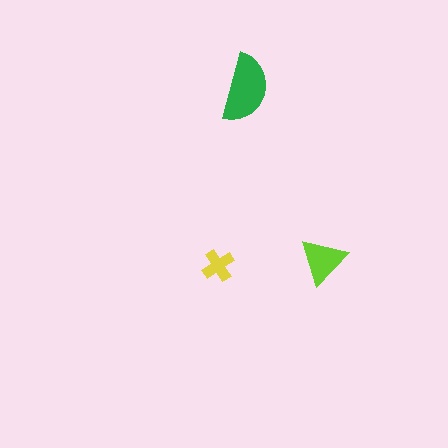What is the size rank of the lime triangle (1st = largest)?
2nd.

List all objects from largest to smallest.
The green semicircle, the lime triangle, the yellow cross.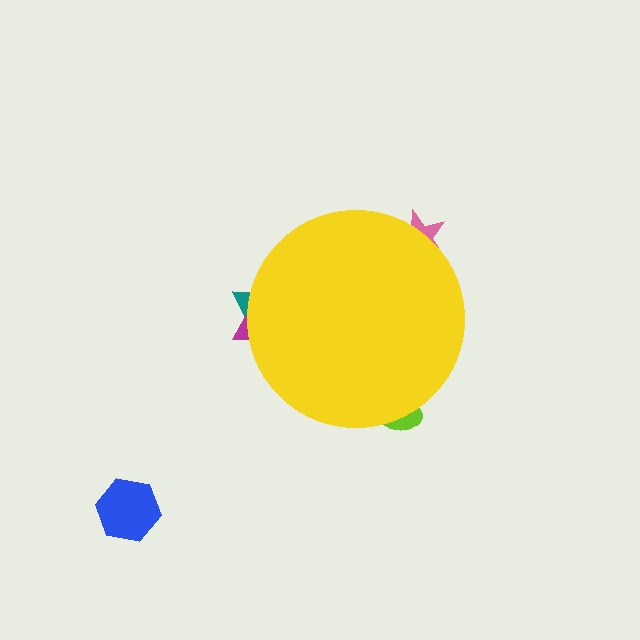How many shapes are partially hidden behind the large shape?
4 shapes are partially hidden.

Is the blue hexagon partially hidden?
No, the blue hexagon is fully visible.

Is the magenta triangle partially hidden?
Yes, the magenta triangle is partially hidden behind the yellow circle.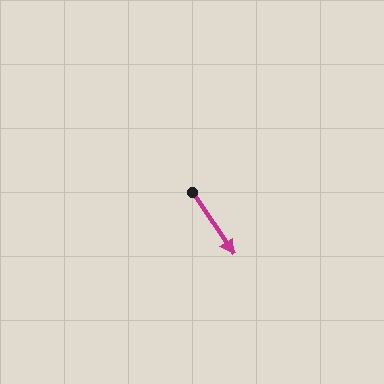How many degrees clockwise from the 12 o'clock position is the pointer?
Approximately 146 degrees.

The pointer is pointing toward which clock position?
Roughly 5 o'clock.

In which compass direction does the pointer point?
Southeast.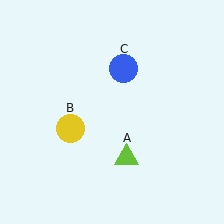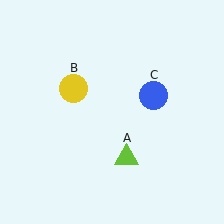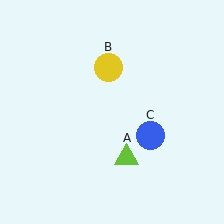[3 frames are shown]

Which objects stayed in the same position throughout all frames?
Lime triangle (object A) remained stationary.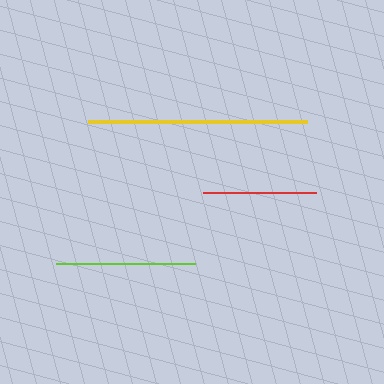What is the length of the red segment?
The red segment is approximately 113 pixels long.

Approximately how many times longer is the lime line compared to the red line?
The lime line is approximately 1.2 times the length of the red line.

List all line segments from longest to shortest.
From longest to shortest: yellow, lime, red.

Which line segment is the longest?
The yellow line is the longest at approximately 218 pixels.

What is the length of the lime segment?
The lime segment is approximately 140 pixels long.